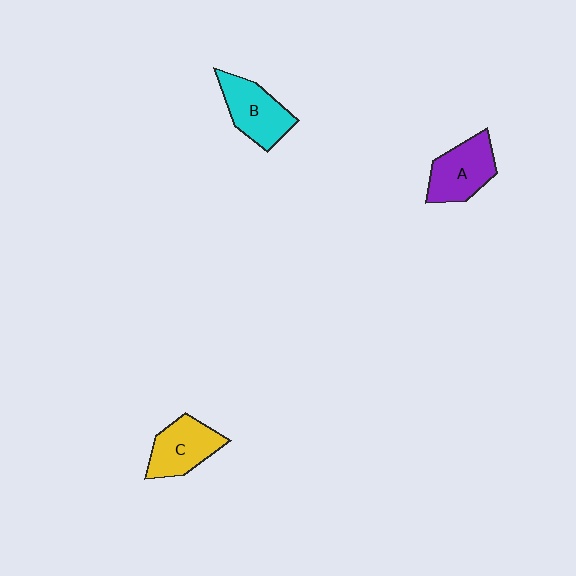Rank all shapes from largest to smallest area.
From largest to smallest: A (purple), B (cyan), C (yellow).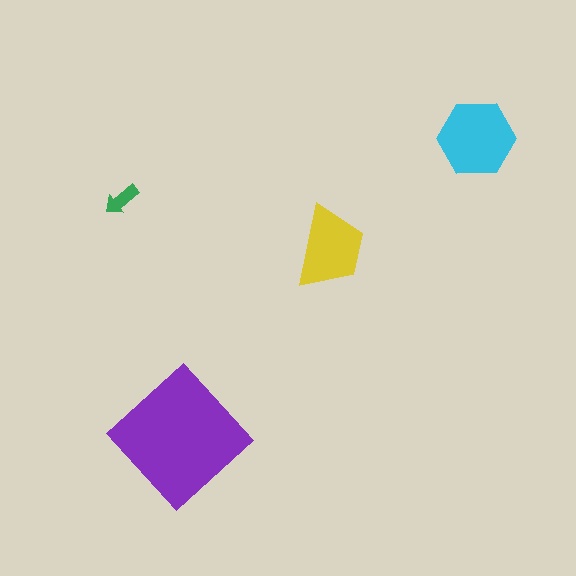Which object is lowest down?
The purple diamond is bottommost.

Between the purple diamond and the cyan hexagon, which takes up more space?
The purple diamond.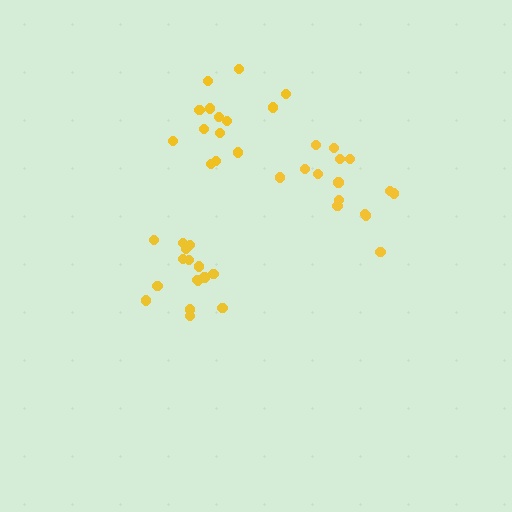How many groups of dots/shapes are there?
There are 3 groups.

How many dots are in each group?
Group 1: 15 dots, Group 2: 14 dots, Group 3: 16 dots (45 total).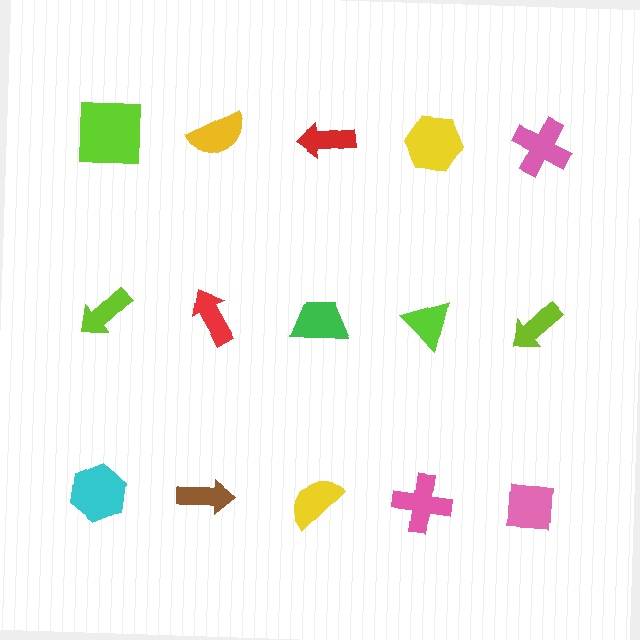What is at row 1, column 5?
A pink cross.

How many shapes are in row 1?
5 shapes.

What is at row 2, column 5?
A lime arrow.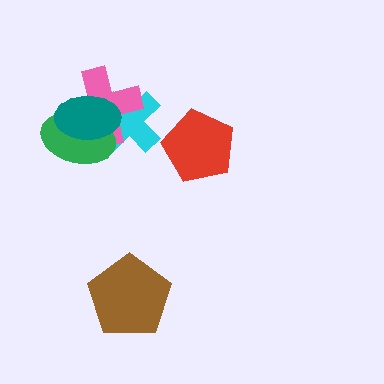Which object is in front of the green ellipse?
The teal ellipse is in front of the green ellipse.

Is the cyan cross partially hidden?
Yes, it is partially covered by another shape.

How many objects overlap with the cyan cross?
3 objects overlap with the cyan cross.